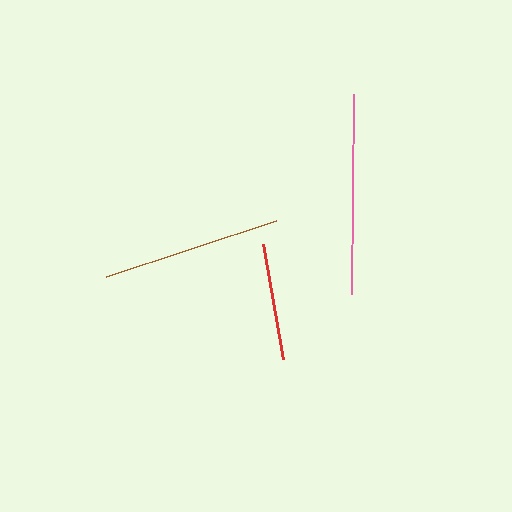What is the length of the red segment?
The red segment is approximately 117 pixels long.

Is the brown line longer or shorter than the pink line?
The pink line is longer than the brown line.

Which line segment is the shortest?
The red line is the shortest at approximately 117 pixels.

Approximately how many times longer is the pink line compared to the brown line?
The pink line is approximately 1.1 times the length of the brown line.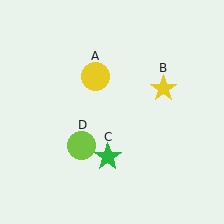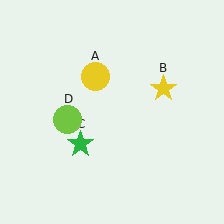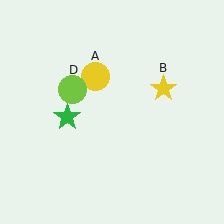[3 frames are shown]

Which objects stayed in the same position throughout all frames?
Yellow circle (object A) and yellow star (object B) remained stationary.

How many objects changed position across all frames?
2 objects changed position: green star (object C), lime circle (object D).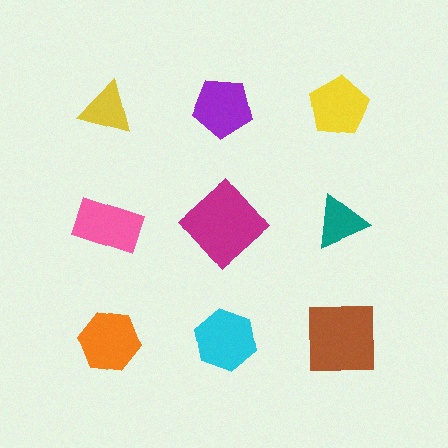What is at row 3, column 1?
An orange hexagon.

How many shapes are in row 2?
3 shapes.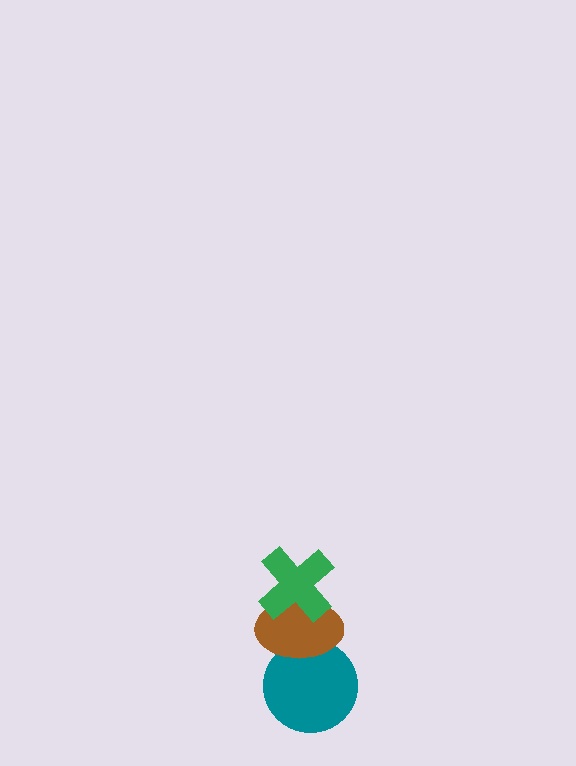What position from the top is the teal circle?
The teal circle is 3rd from the top.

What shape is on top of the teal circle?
The brown ellipse is on top of the teal circle.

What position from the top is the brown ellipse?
The brown ellipse is 2nd from the top.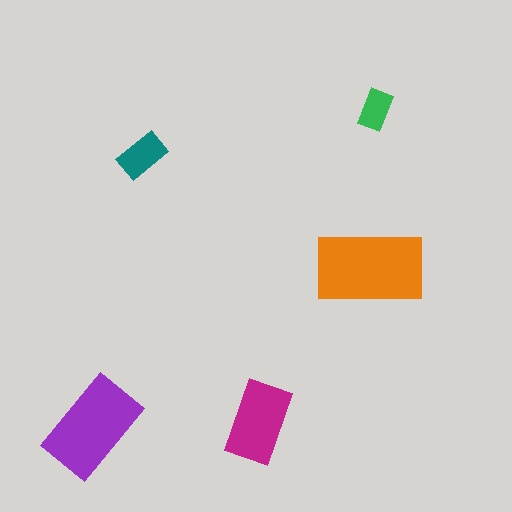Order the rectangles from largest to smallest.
the orange one, the purple one, the magenta one, the teal one, the green one.